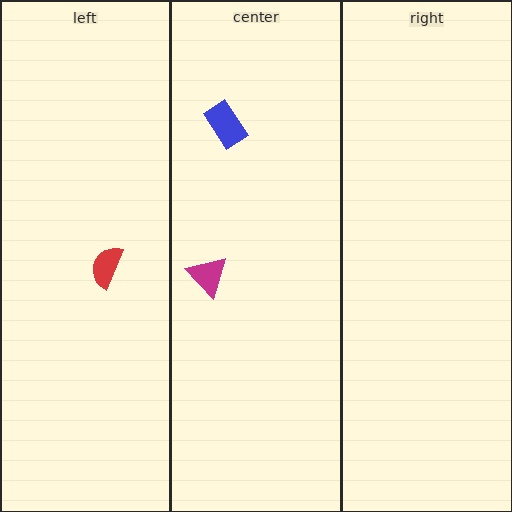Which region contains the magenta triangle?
The center region.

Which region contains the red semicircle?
The left region.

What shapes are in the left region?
The red semicircle.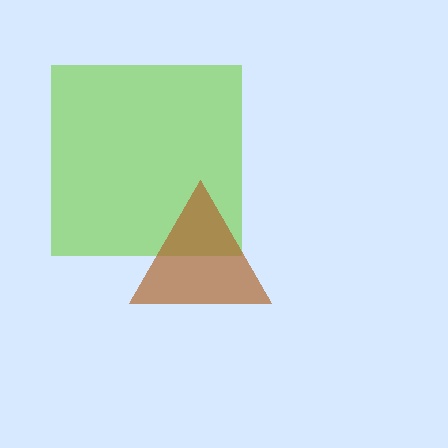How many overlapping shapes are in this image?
There are 2 overlapping shapes in the image.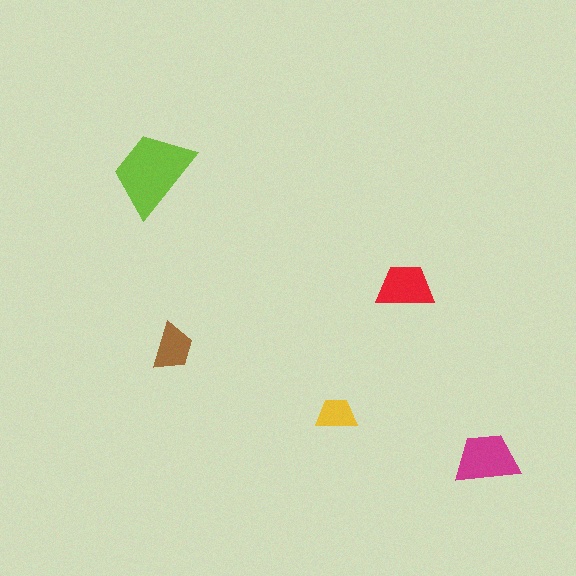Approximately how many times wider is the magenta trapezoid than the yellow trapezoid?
About 1.5 times wider.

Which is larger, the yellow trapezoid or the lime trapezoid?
The lime one.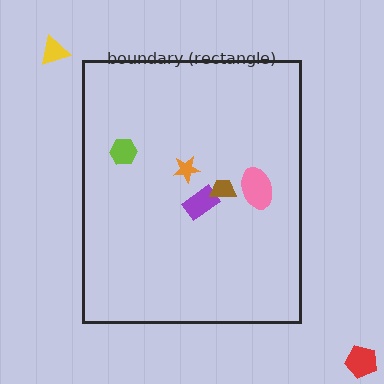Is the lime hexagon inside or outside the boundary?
Inside.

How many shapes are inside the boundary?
5 inside, 2 outside.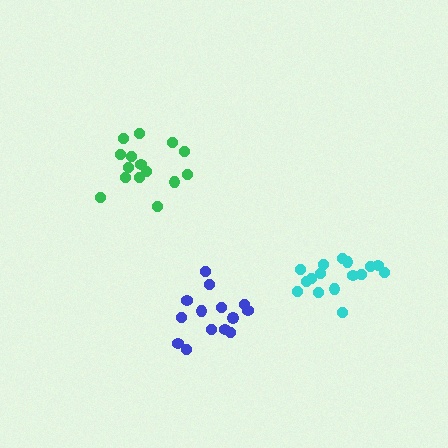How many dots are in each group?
Group 1: 14 dots, Group 2: 15 dots, Group 3: 16 dots (45 total).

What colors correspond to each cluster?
The clusters are colored: blue, green, cyan.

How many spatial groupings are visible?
There are 3 spatial groupings.